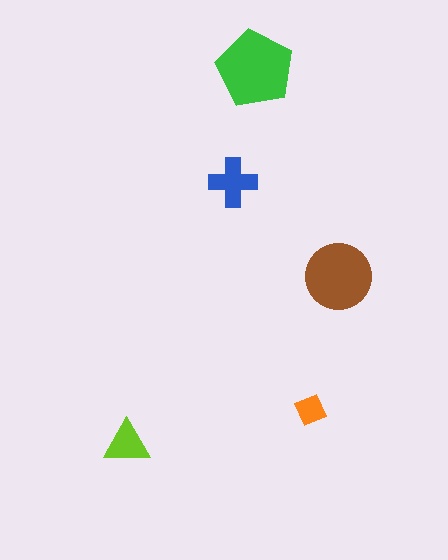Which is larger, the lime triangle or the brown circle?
The brown circle.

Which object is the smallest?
The orange diamond.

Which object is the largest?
The green pentagon.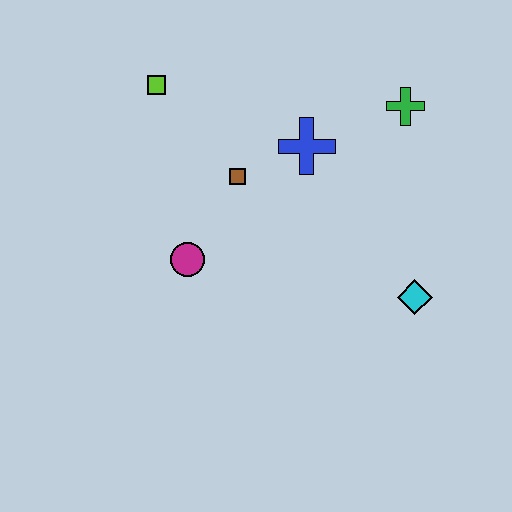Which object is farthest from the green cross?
The magenta circle is farthest from the green cross.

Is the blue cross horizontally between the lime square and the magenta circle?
No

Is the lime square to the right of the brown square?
No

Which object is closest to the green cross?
The blue cross is closest to the green cross.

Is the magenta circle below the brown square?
Yes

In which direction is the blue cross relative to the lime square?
The blue cross is to the right of the lime square.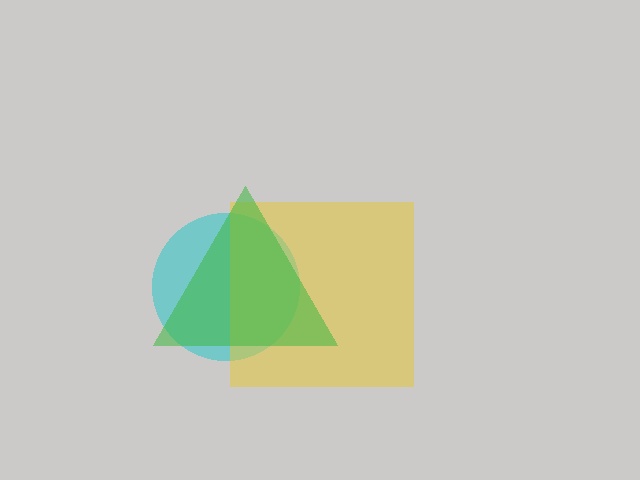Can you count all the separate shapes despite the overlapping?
Yes, there are 3 separate shapes.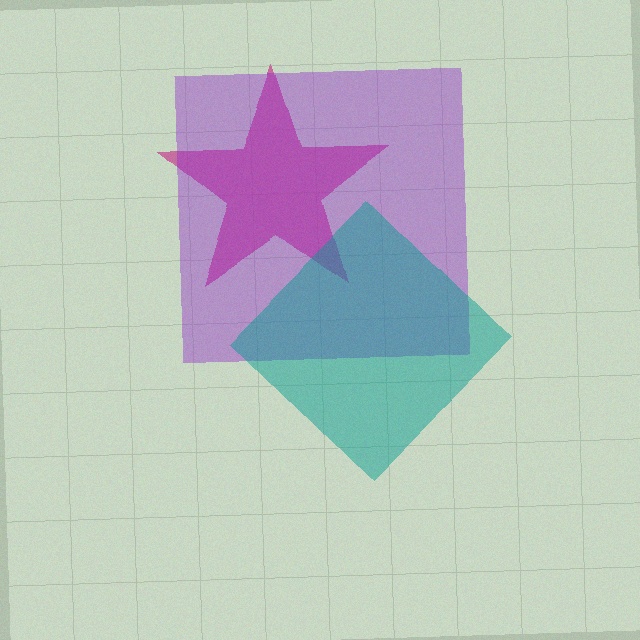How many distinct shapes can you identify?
There are 3 distinct shapes: a magenta star, a purple square, a teal diamond.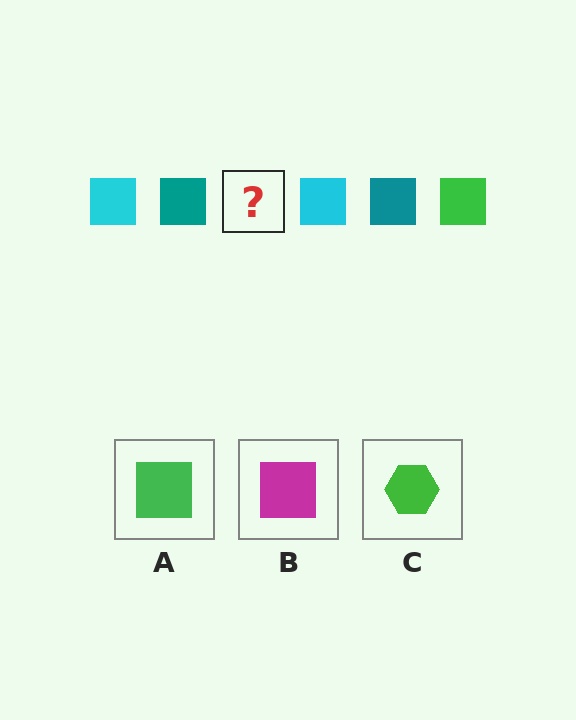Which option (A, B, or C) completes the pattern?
A.